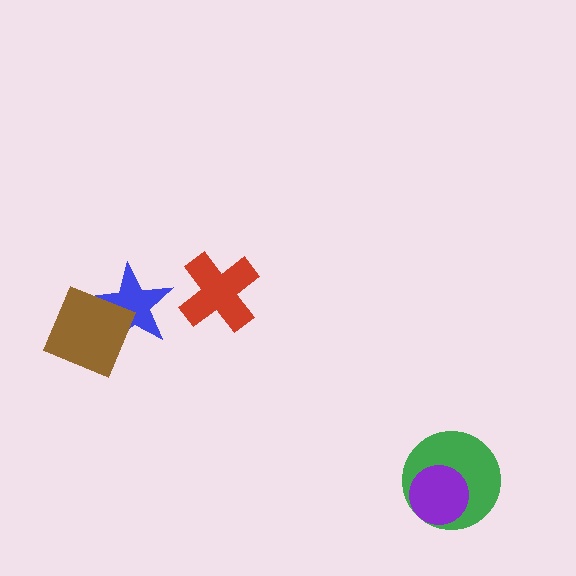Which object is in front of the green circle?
The purple circle is in front of the green circle.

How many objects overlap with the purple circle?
1 object overlaps with the purple circle.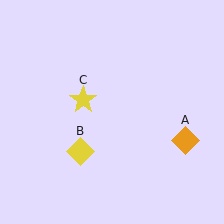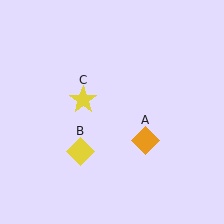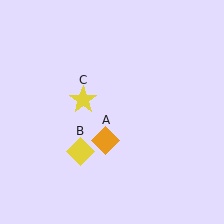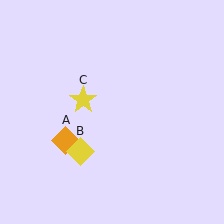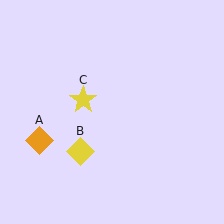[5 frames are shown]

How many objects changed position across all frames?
1 object changed position: orange diamond (object A).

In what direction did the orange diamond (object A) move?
The orange diamond (object A) moved left.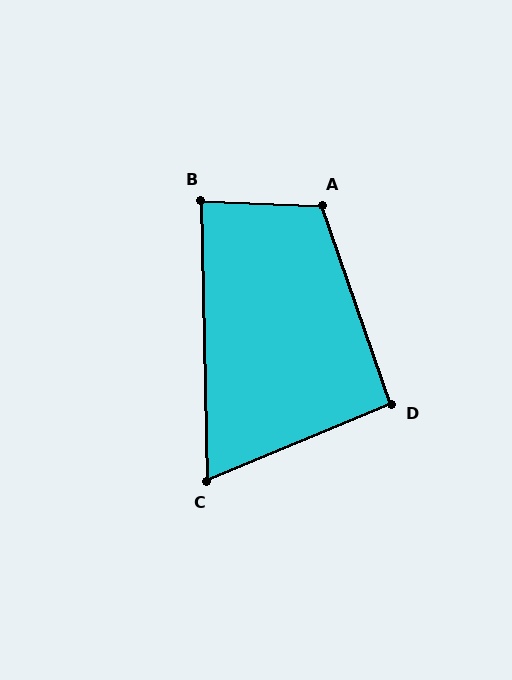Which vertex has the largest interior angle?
A, at approximately 111 degrees.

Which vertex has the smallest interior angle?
C, at approximately 69 degrees.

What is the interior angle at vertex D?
Approximately 94 degrees (approximately right).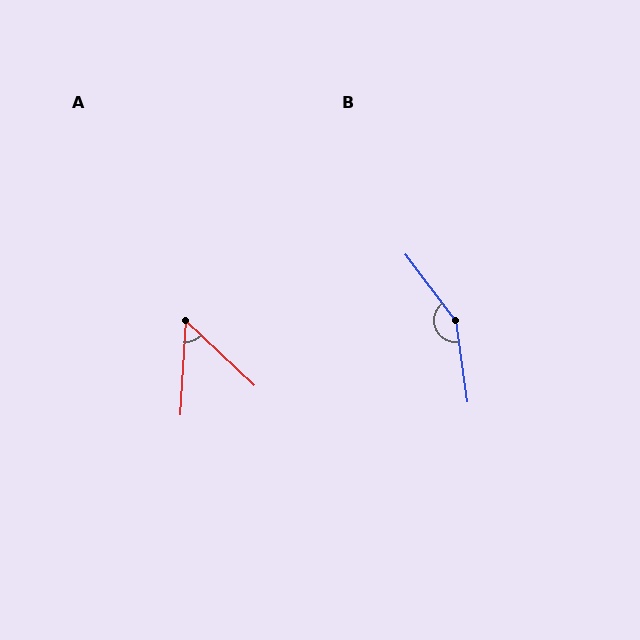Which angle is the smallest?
A, at approximately 50 degrees.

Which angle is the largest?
B, at approximately 152 degrees.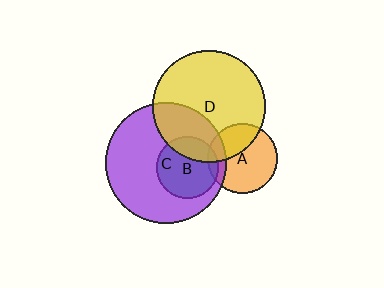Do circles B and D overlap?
Yes.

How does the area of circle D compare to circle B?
Approximately 3.3 times.